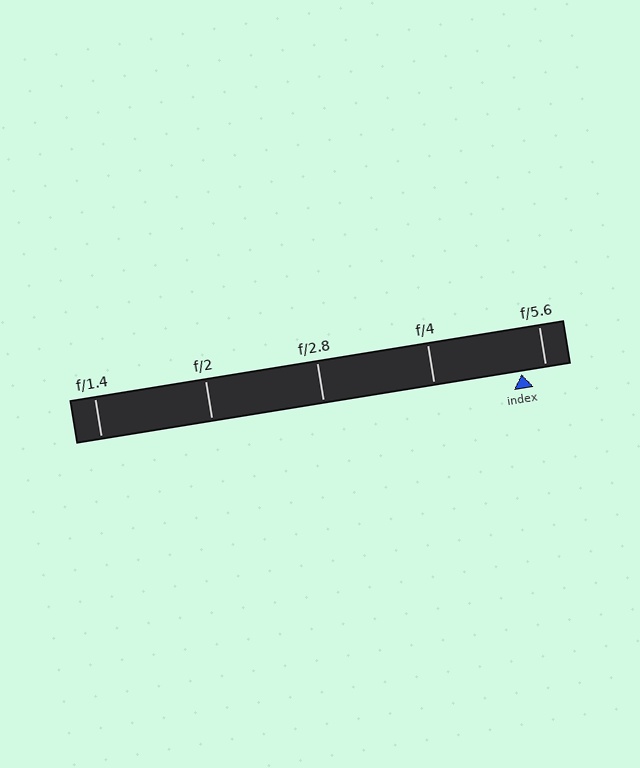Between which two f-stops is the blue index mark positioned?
The index mark is between f/4 and f/5.6.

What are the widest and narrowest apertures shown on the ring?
The widest aperture shown is f/1.4 and the narrowest is f/5.6.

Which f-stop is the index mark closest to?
The index mark is closest to f/5.6.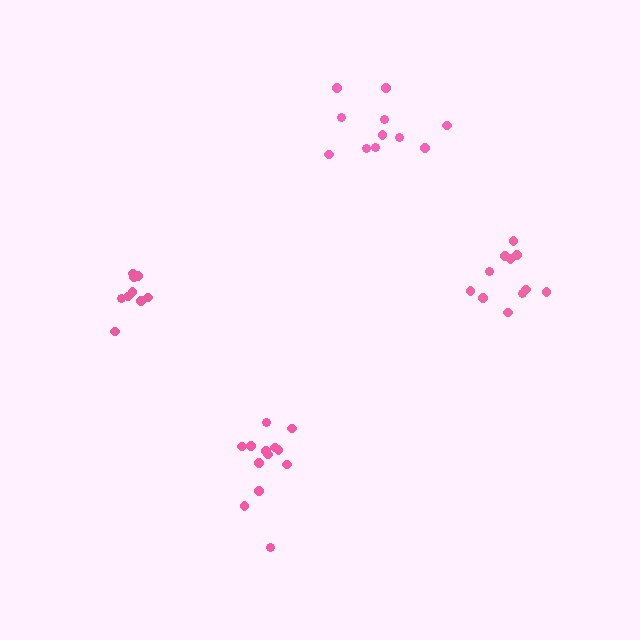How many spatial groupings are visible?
There are 4 spatial groupings.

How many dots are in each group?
Group 1: 11 dots, Group 2: 11 dots, Group 3: 9 dots, Group 4: 13 dots (44 total).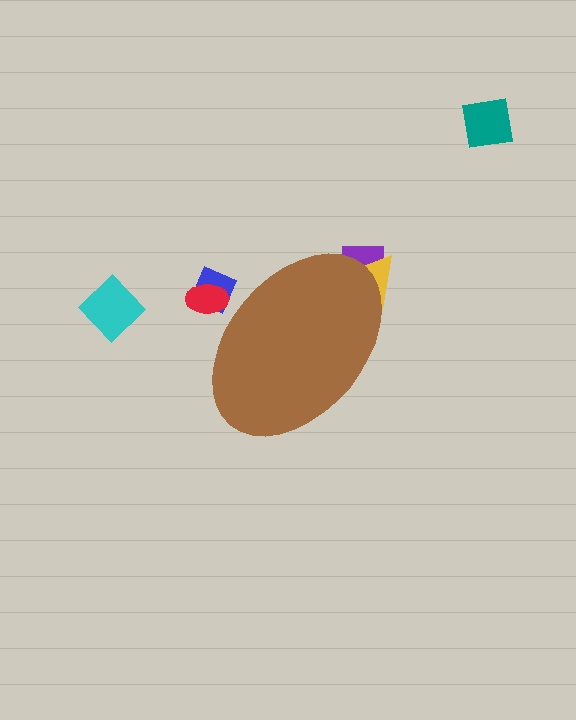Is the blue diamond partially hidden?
Yes, the blue diamond is partially hidden behind the brown ellipse.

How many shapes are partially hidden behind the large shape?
4 shapes are partially hidden.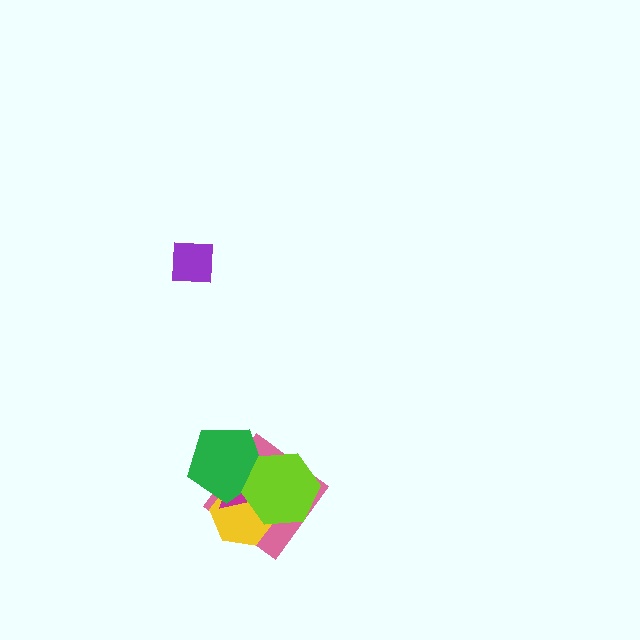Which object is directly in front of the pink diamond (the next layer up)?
The yellow hexagon is directly in front of the pink diamond.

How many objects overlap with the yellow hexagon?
4 objects overlap with the yellow hexagon.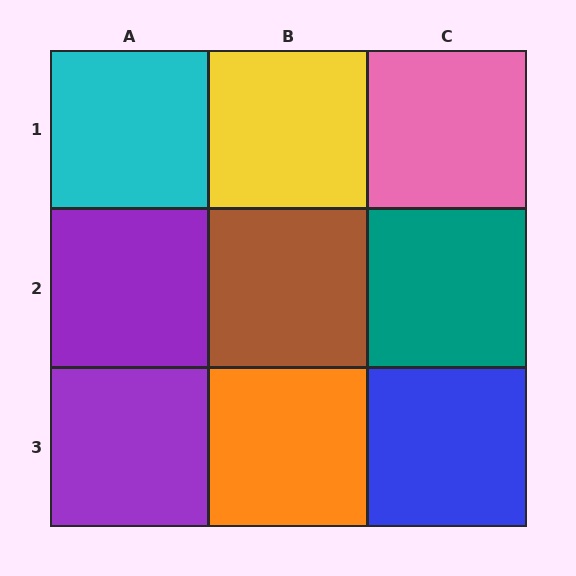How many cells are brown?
1 cell is brown.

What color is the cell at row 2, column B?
Brown.